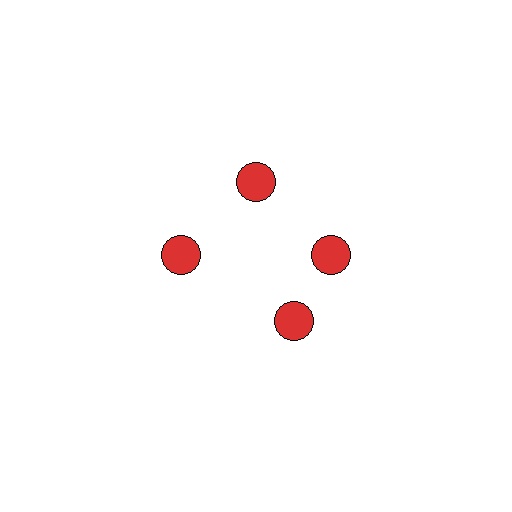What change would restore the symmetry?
The symmetry would be restored by rotating it back into even spacing with its neighbors so that all 4 circles sit at equal angles and equal distance from the center.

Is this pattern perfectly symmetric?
No. The 4 red circles are arranged in a ring, but one element near the 6 o'clock position is rotated out of alignment along the ring, breaking the 4-fold rotational symmetry.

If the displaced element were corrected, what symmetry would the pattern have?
It would have 4-fold rotational symmetry — the pattern would map onto itself every 90 degrees.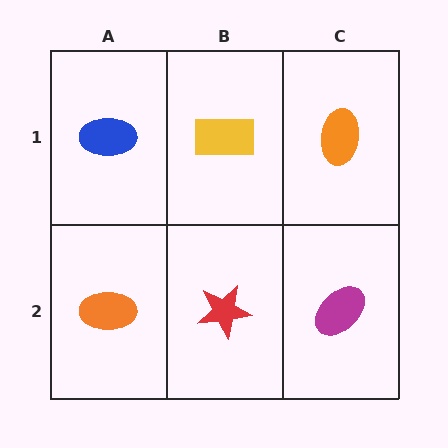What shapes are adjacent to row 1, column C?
A magenta ellipse (row 2, column C), a yellow rectangle (row 1, column B).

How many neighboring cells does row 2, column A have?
2.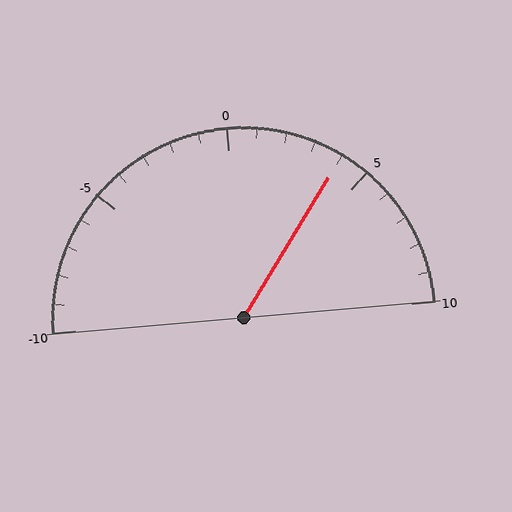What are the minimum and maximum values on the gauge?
The gauge ranges from -10 to 10.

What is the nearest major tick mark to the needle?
The nearest major tick mark is 5.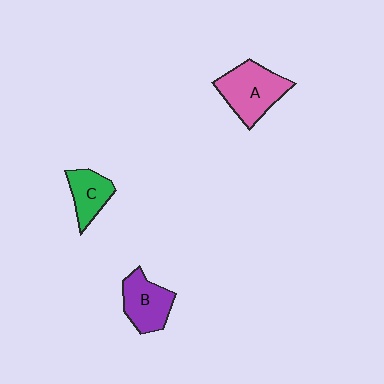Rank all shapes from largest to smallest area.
From largest to smallest: A (pink), B (purple), C (green).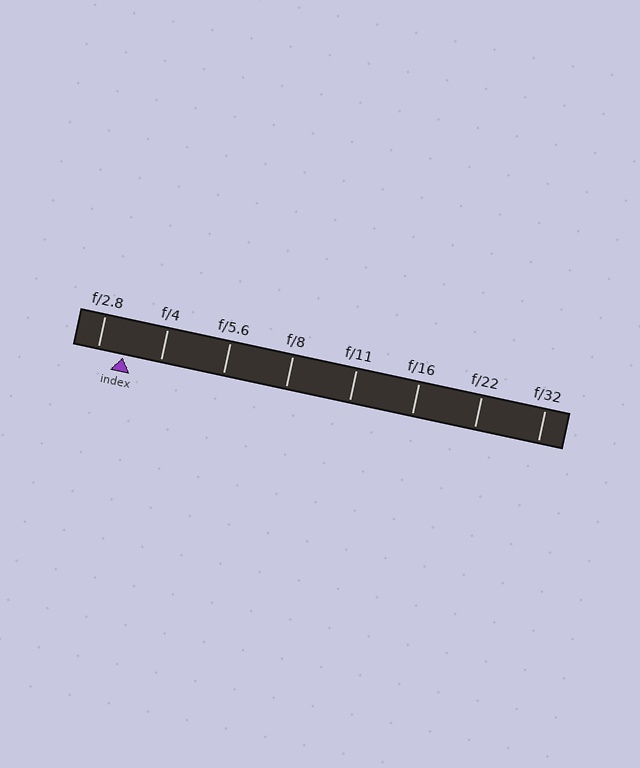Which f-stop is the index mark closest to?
The index mark is closest to f/2.8.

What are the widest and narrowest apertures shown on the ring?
The widest aperture shown is f/2.8 and the narrowest is f/32.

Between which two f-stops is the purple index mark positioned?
The index mark is between f/2.8 and f/4.